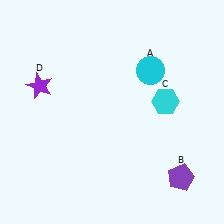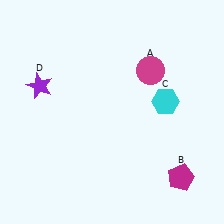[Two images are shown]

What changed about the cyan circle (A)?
In Image 1, A is cyan. In Image 2, it changed to magenta.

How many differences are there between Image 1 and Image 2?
There are 2 differences between the two images.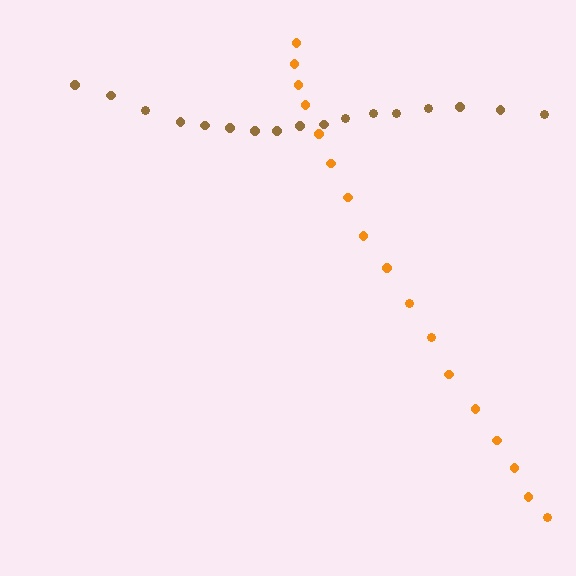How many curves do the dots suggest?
There are 2 distinct paths.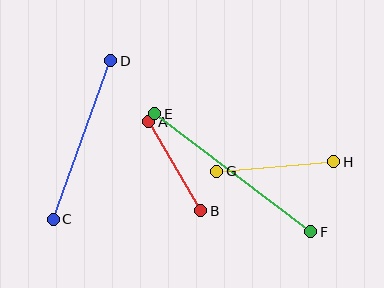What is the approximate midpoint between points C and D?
The midpoint is at approximately (82, 140) pixels.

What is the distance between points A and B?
The distance is approximately 103 pixels.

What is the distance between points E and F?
The distance is approximately 196 pixels.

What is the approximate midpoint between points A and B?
The midpoint is at approximately (175, 166) pixels.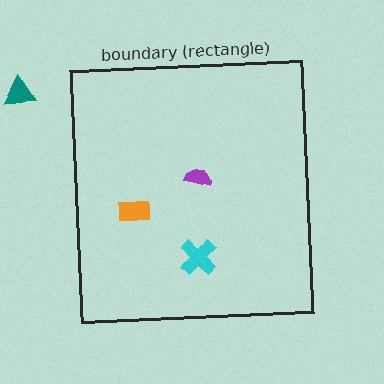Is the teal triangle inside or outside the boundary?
Outside.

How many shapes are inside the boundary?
3 inside, 1 outside.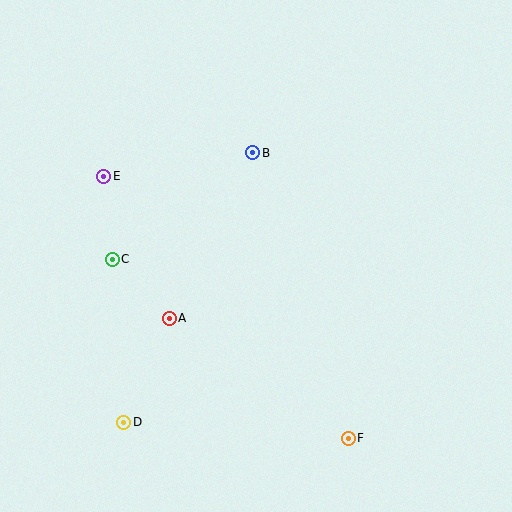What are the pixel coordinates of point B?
Point B is at (253, 153).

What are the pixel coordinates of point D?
Point D is at (124, 422).